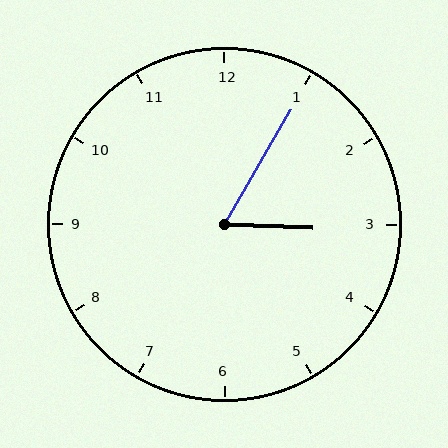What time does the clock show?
3:05.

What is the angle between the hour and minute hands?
Approximately 62 degrees.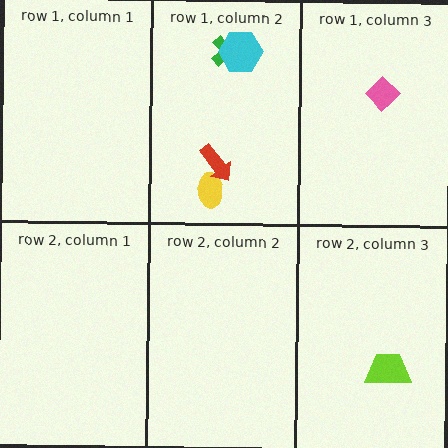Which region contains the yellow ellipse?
The row 1, column 2 region.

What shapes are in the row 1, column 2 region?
The yellow ellipse, the red arrow, the green cross, the cyan hexagon.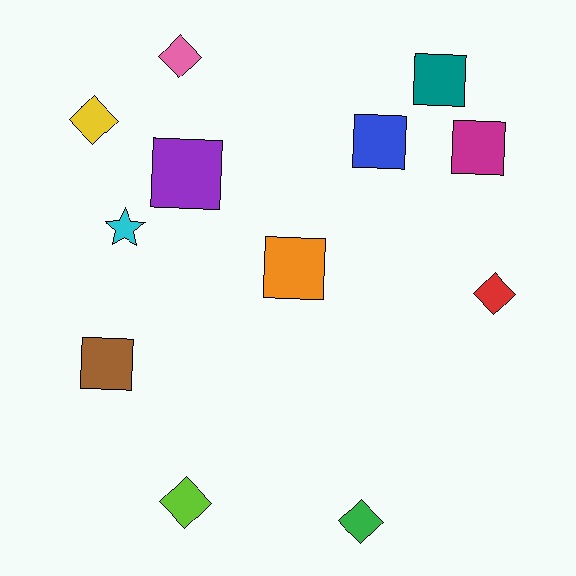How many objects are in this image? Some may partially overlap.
There are 12 objects.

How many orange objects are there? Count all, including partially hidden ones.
There is 1 orange object.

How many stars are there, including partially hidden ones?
There is 1 star.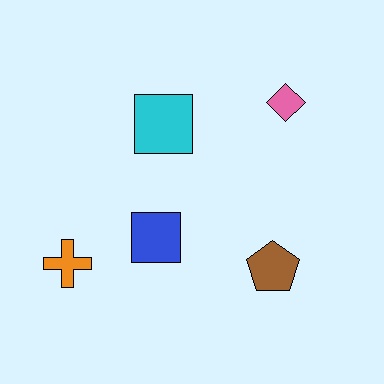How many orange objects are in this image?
There is 1 orange object.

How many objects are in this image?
There are 5 objects.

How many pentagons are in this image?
There is 1 pentagon.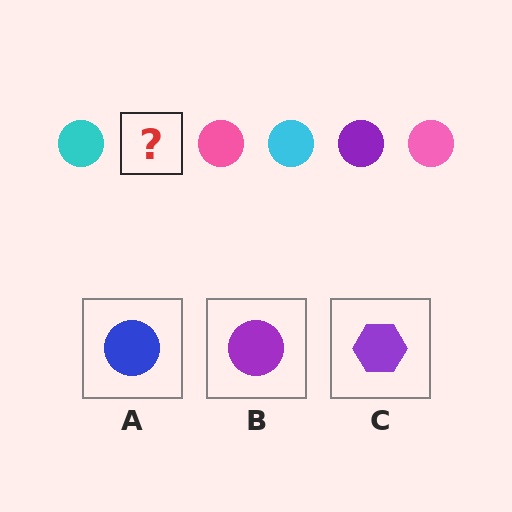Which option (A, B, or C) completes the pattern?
B.